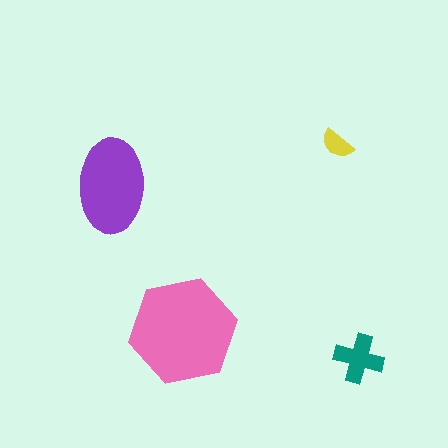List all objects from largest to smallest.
The pink hexagon, the purple ellipse, the teal cross, the yellow semicircle.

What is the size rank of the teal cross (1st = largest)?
3rd.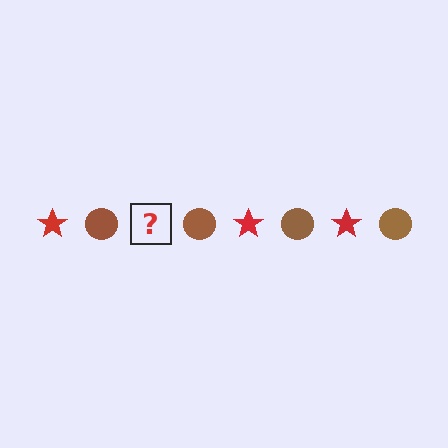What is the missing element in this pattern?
The missing element is a red star.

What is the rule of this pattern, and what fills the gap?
The rule is that the pattern alternates between red star and brown circle. The gap should be filled with a red star.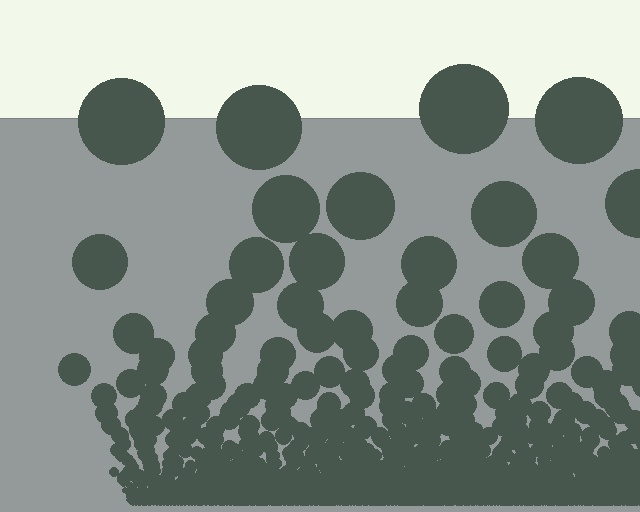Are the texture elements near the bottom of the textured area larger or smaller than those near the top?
Smaller. The gradient is inverted — elements near the bottom are smaller and denser.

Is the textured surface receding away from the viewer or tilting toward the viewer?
The surface appears to tilt toward the viewer. Texture elements get larger and sparser toward the top.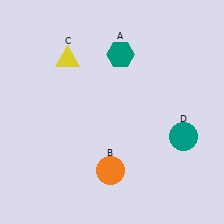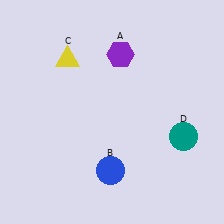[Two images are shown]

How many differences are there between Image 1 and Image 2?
There are 2 differences between the two images.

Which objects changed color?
A changed from teal to purple. B changed from orange to blue.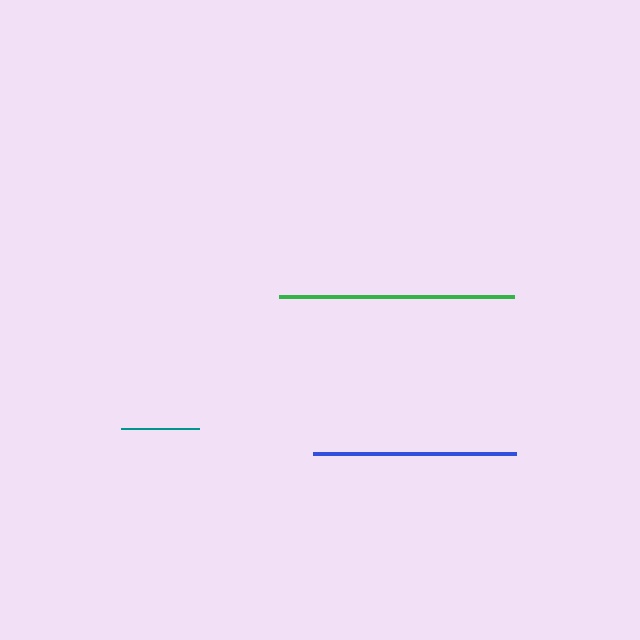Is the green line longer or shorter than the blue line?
The green line is longer than the blue line.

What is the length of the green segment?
The green segment is approximately 236 pixels long.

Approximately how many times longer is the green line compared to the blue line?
The green line is approximately 1.2 times the length of the blue line.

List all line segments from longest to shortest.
From longest to shortest: green, blue, teal.